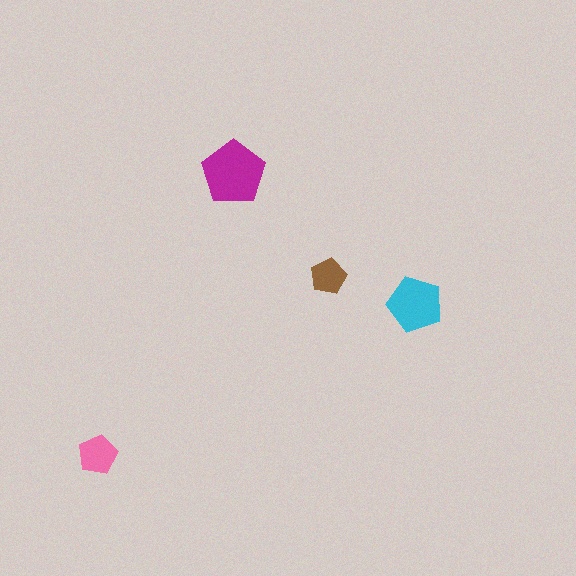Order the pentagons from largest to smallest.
the magenta one, the cyan one, the pink one, the brown one.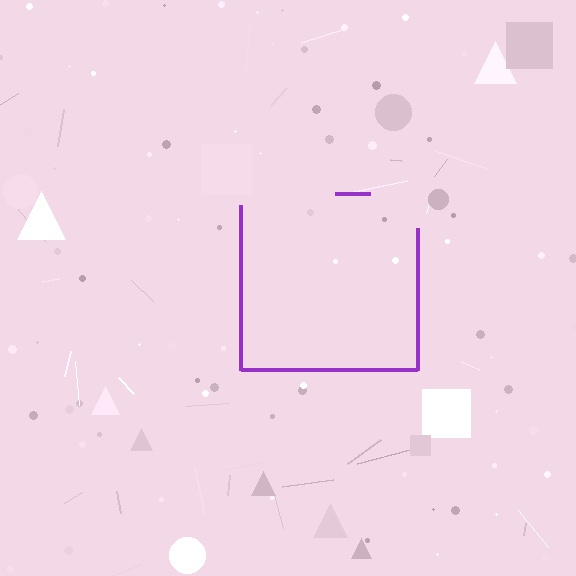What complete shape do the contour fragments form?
The contour fragments form a square.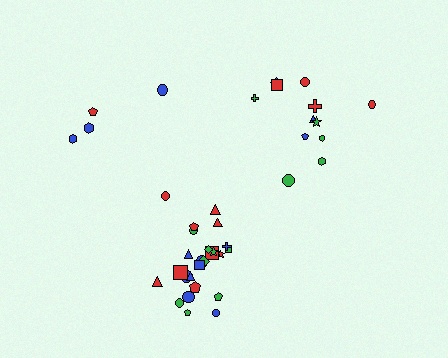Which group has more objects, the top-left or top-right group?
The top-right group.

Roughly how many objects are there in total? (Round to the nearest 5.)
Roughly 40 objects in total.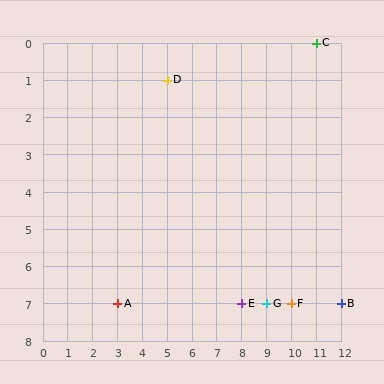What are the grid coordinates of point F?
Point F is at grid coordinates (10, 7).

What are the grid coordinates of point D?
Point D is at grid coordinates (5, 1).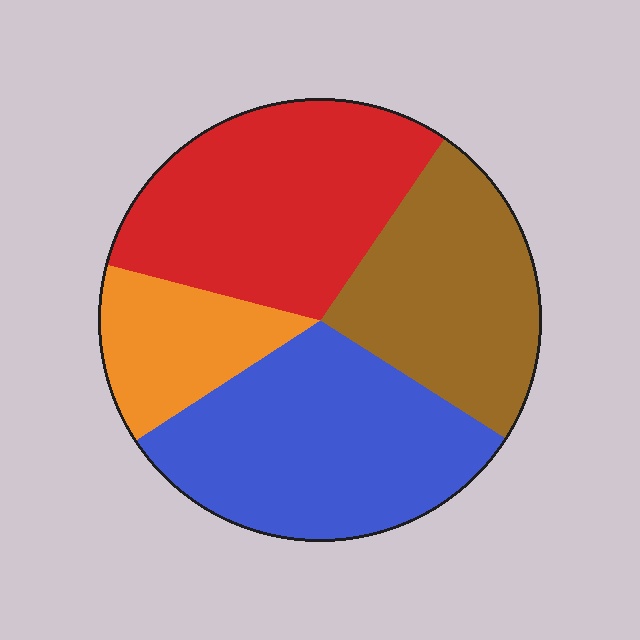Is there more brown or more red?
Red.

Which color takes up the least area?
Orange, at roughly 15%.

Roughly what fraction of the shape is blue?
Blue covers roughly 30% of the shape.